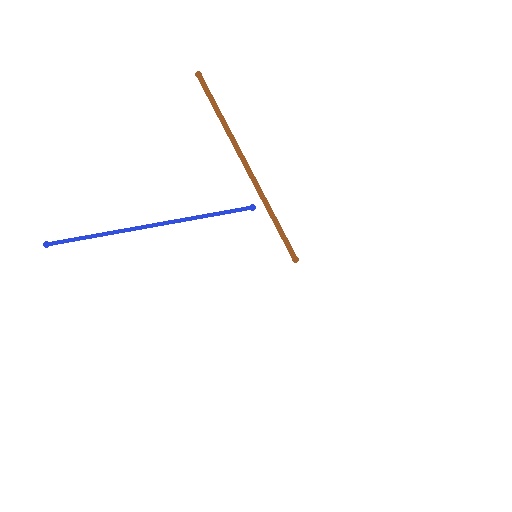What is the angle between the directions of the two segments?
Approximately 73 degrees.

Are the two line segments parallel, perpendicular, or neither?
Neither parallel nor perpendicular — they differ by about 73°.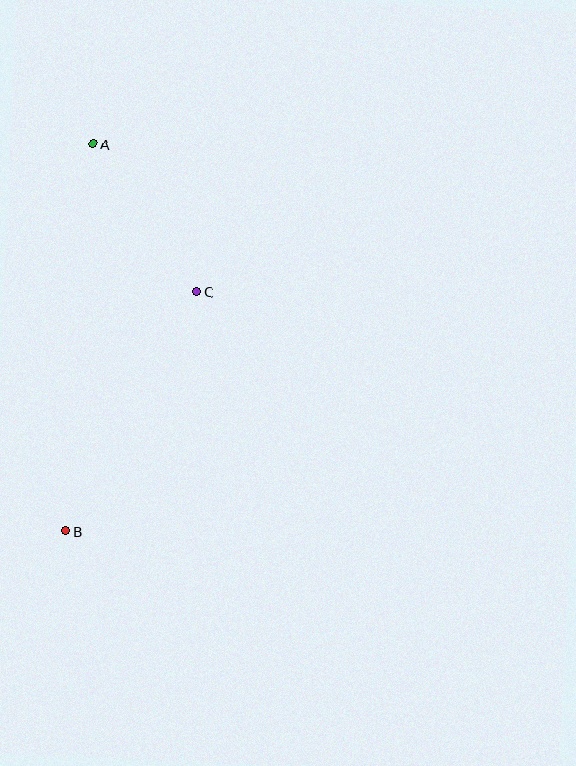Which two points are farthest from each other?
Points A and B are farthest from each other.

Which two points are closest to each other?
Points A and C are closest to each other.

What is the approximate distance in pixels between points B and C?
The distance between B and C is approximately 273 pixels.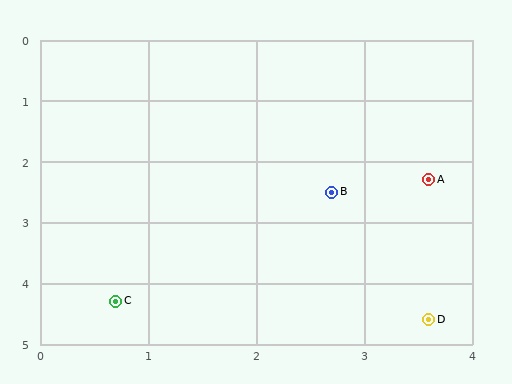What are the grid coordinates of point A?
Point A is at approximately (3.6, 2.3).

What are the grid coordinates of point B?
Point B is at approximately (2.7, 2.5).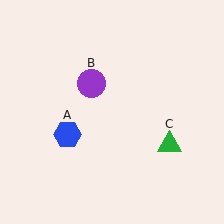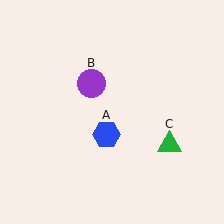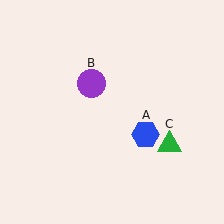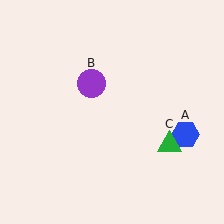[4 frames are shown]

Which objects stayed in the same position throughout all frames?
Purple circle (object B) and green triangle (object C) remained stationary.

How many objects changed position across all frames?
1 object changed position: blue hexagon (object A).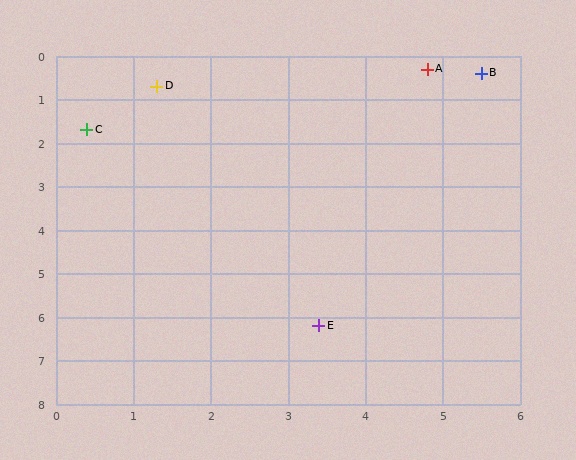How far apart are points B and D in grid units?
Points B and D are about 4.2 grid units apart.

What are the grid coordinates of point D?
Point D is at approximately (1.3, 0.7).